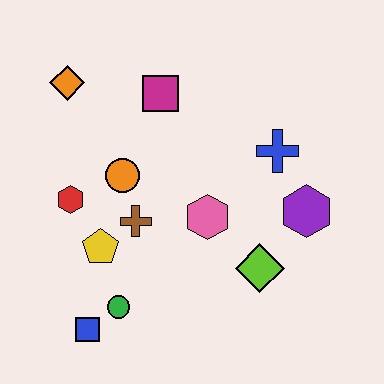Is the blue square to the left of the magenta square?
Yes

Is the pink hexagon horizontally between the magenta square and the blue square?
No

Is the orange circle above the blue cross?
No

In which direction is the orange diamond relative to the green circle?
The orange diamond is above the green circle.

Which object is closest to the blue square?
The green circle is closest to the blue square.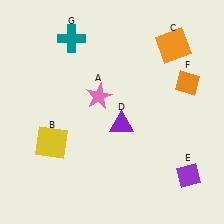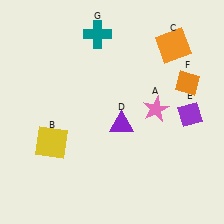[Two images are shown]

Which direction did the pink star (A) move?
The pink star (A) moved right.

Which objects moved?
The objects that moved are: the pink star (A), the purple diamond (E), the teal cross (G).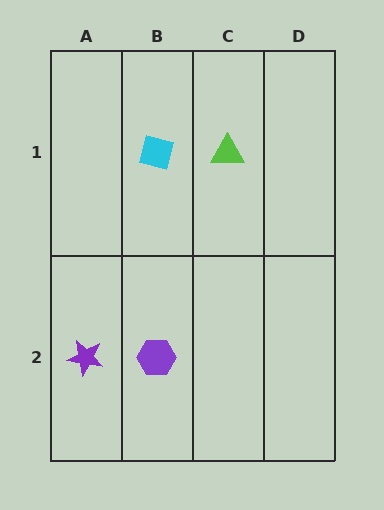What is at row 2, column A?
A purple star.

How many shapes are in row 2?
2 shapes.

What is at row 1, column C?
A lime triangle.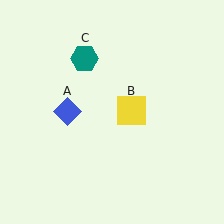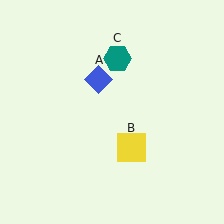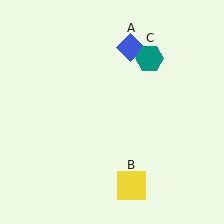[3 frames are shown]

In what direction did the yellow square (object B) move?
The yellow square (object B) moved down.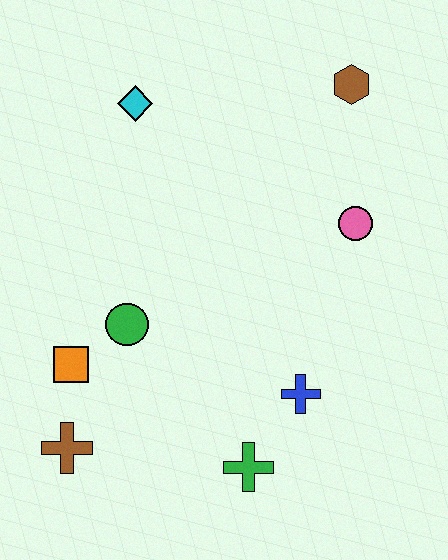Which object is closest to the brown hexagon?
The pink circle is closest to the brown hexagon.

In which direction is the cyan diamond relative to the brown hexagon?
The cyan diamond is to the left of the brown hexagon.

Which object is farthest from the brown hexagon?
The brown cross is farthest from the brown hexagon.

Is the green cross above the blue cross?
No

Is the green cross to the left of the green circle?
No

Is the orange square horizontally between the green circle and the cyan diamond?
No